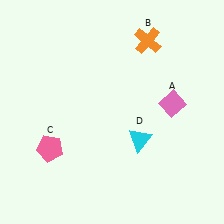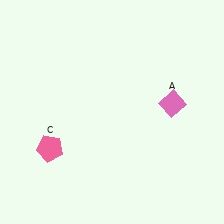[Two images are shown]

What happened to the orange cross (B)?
The orange cross (B) was removed in Image 2. It was in the top-right area of Image 1.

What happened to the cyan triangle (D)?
The cyan triangle (D) was removed in Image 2. It was in the bottom-right area of Image 1.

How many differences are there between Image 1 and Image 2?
There are 2 differences between the two images.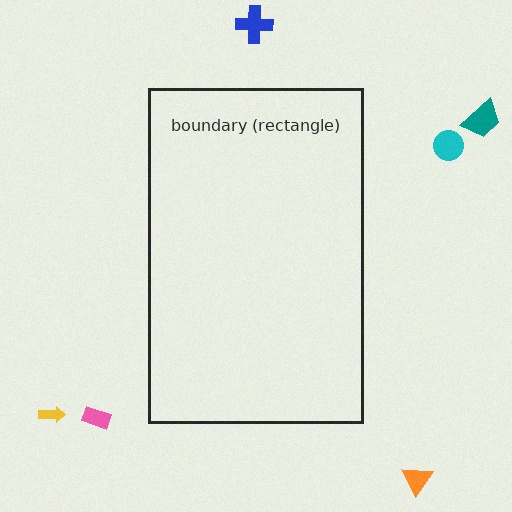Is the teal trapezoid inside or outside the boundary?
Outside.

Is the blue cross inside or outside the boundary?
Outside.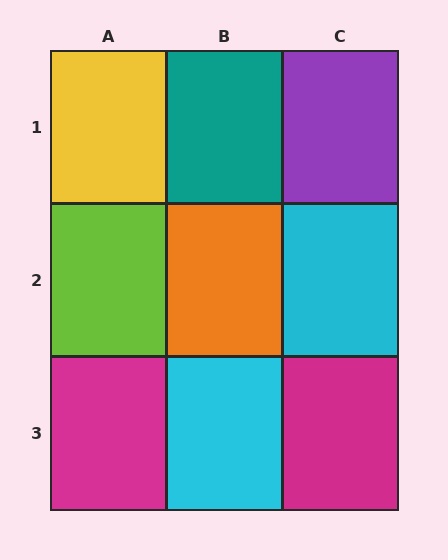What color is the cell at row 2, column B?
Orange.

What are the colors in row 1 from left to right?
Yellow, teal, purple.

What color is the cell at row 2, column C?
Cyan.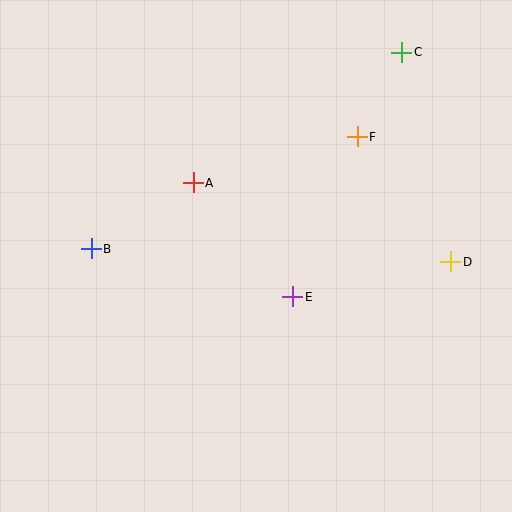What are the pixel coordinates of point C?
Point C is at (402, 52).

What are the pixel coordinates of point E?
Point E is at (293, 297).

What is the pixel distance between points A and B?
The distance between A and B is 121 pixels.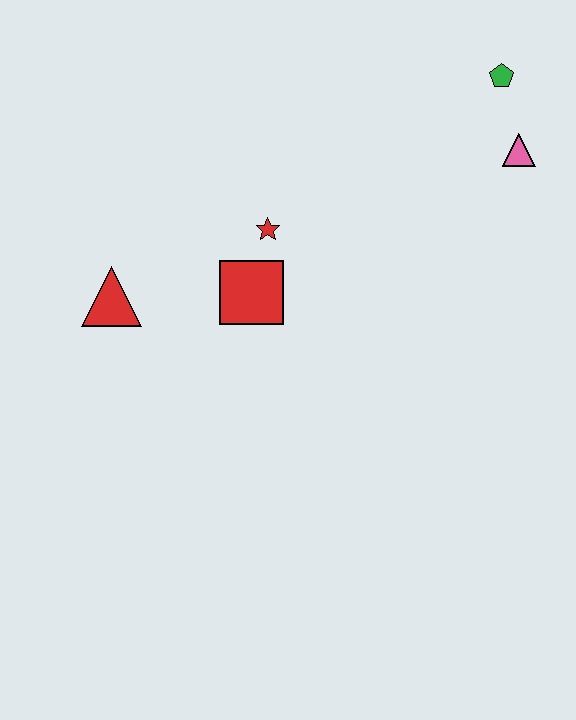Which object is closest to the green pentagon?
The pink triangle is closest to the green pentagon.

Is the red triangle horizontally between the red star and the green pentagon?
No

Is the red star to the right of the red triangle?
Yes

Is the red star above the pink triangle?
No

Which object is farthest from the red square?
The green pentagon is farthest from the red square.